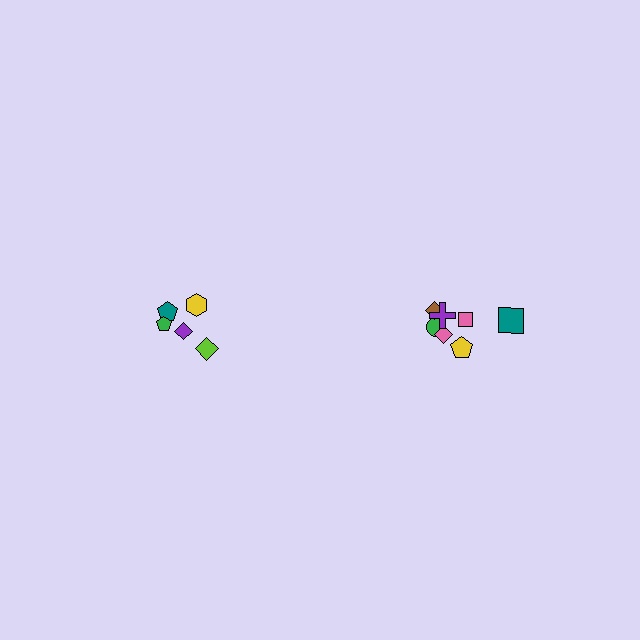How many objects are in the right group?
There are 7 objects.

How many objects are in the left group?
There are 5 objects.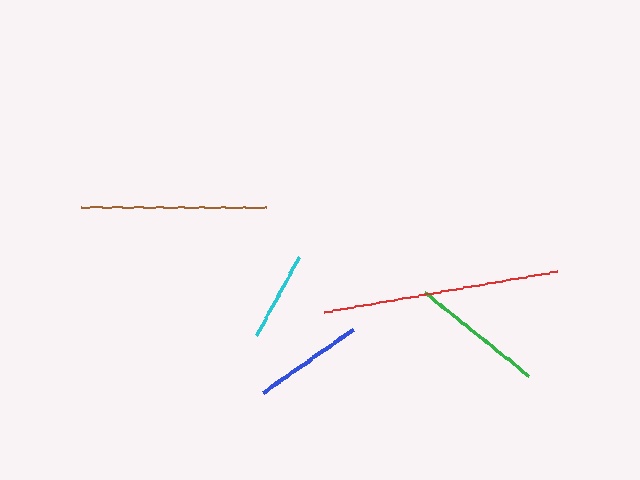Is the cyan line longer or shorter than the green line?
The green line is longer than the cyan line.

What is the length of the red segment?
The red segment is approximately 236 pixels long.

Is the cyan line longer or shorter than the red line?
The red line is longer than the cyan line.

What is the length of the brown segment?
The brown segment is approximately 185 pixels long.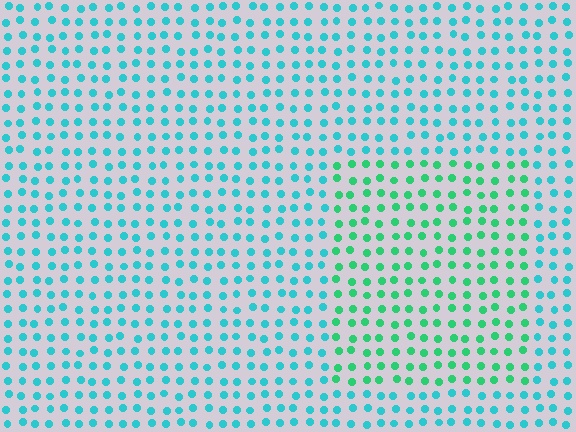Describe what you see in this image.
The image is filled with small cyan elements in a uniform arrangement. A rectangle-shaped region is visible where the elements are tinted to a slightly different hue, forming a subtle color boundary.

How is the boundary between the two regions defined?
The boundary is defined purely by a slight shift in hue (about 36 degrees). Spacing, size, and orientation are identical on both sides.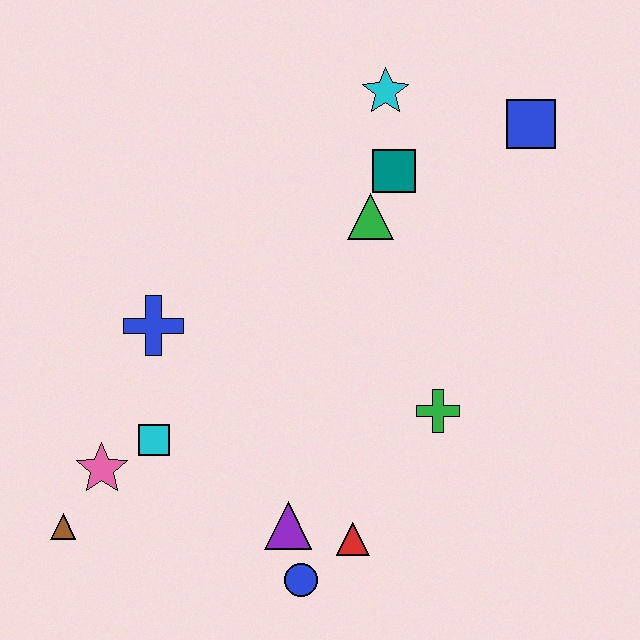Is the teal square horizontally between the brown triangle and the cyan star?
No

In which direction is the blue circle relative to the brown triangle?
The blue circle is to the right of the brown triangle.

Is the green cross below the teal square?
Yes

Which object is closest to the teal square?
The green triangle is closest to the teal square.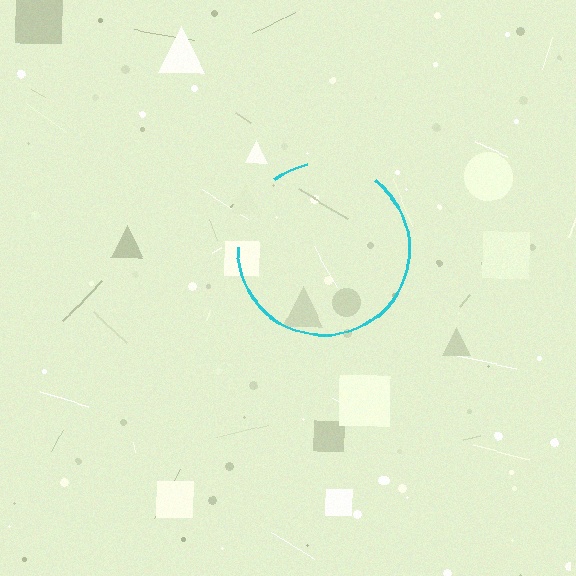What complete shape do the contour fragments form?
The contour fragments form a circle.